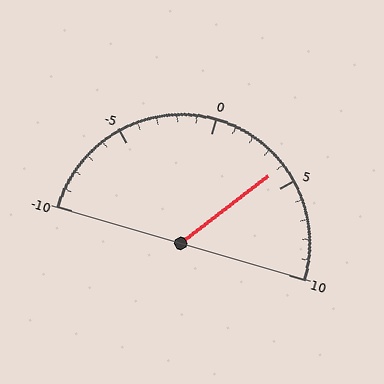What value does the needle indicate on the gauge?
The needle indicates approximately 4.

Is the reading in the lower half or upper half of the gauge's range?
The reading is in the upper half of the range (-10 to 10).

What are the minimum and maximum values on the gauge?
The gauge ranges from -10 to 10.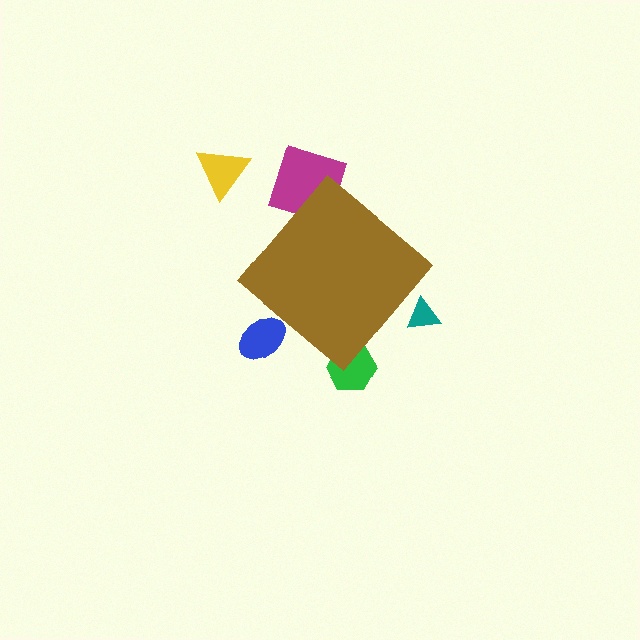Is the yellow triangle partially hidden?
No, the yellow triangle is fully visible.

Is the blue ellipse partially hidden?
Yes, the blue ellipse is partially hidden behind the brown diamond.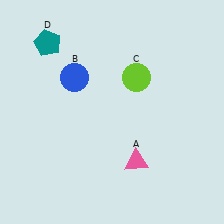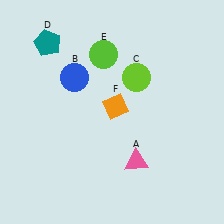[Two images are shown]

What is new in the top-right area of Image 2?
An orange diamond (F) was added in the top-right area of Image 2.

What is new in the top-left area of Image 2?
A lime circle (E) was added in the top-left area of Image 2.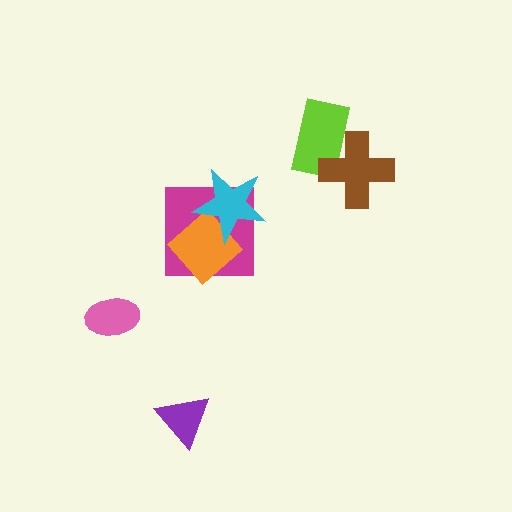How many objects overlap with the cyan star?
2 objects overlap with the cyan star.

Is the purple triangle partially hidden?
No, no other shape covers it.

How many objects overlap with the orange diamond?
2 objects overlap with the orange diamond.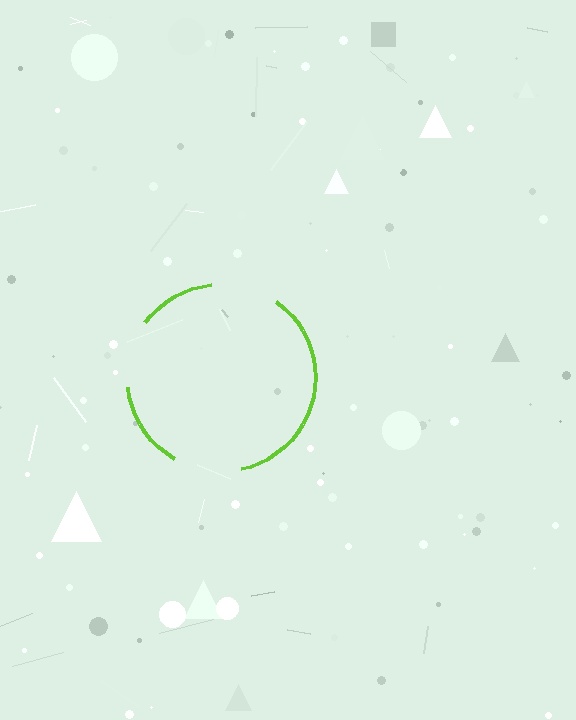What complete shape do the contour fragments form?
The contour fragments form a circle.